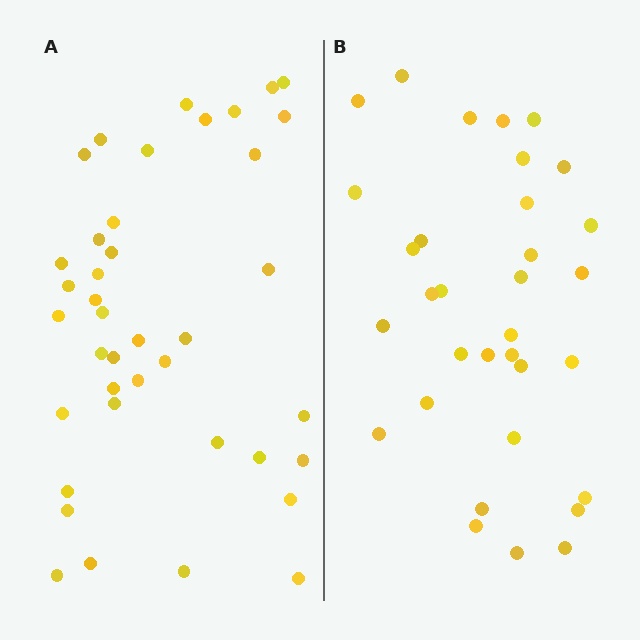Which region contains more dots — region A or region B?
Region A (the left region) has more dots.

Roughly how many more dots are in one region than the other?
Region A has roughly 8 or so more dots than region B.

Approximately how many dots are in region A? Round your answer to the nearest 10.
About 40 dots.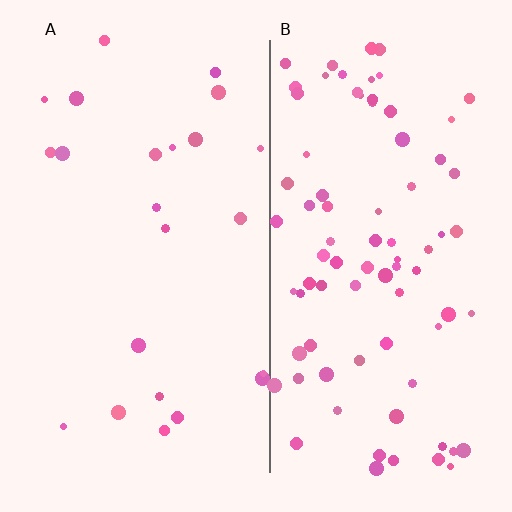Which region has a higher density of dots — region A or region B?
B (the right).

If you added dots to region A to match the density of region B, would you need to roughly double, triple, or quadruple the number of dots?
Approximately quadruple.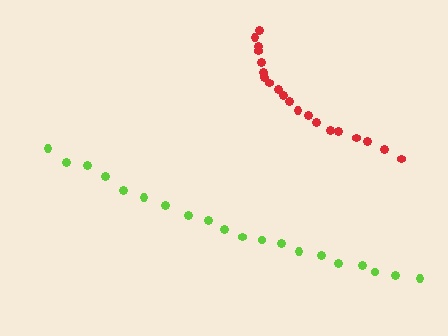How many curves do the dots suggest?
There are 2 distinct paths.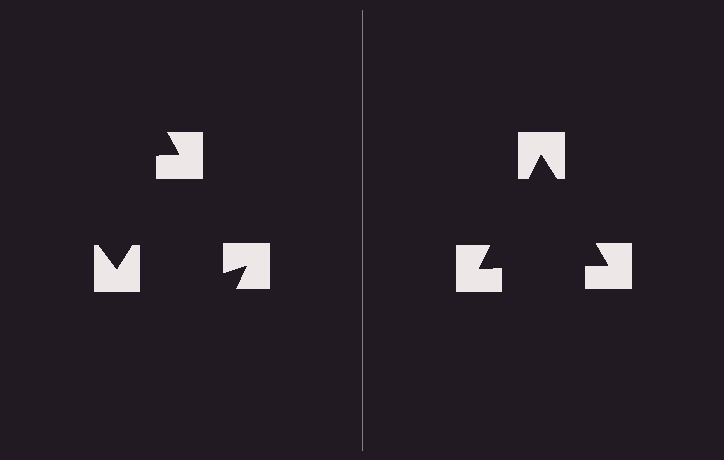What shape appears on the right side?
An illusory triangle.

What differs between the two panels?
The notched squares are positioned identically on both sides; only the wedge orientations differ. On the right they align to a triangle; on the left they are misaligned.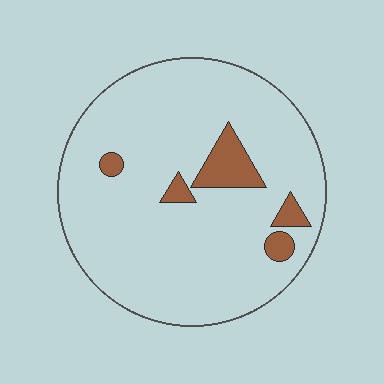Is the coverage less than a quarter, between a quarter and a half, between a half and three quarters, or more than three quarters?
Less than a quarter.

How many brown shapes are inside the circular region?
5.